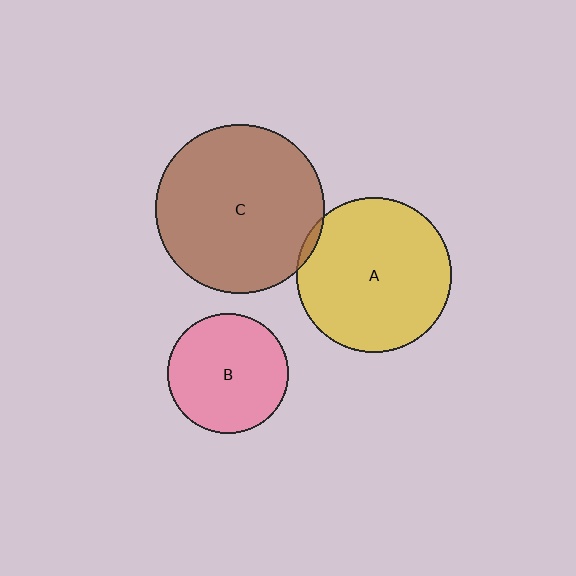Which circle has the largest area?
Circle C (brown).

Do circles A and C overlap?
Yes.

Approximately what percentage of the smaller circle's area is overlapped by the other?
Approximately 5%.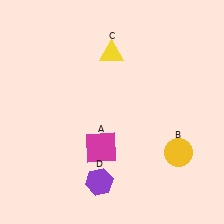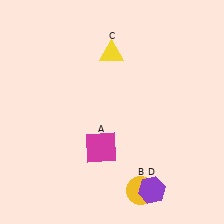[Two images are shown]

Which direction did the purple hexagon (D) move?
The purple hexagon (D) moved right.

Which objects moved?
The objects that moved are: the yellow circle (B), the purple hexagon (D).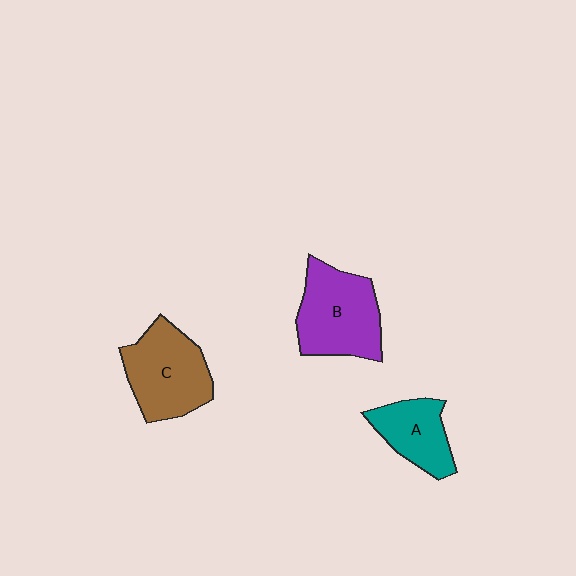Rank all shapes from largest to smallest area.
From largest to smallest: B (purple), C (brown), A (teal).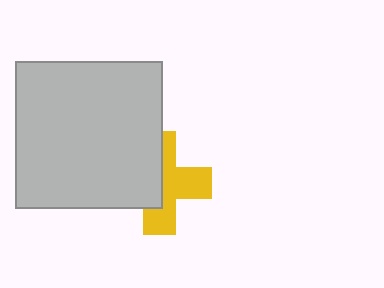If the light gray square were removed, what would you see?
You would see the complete yellow cross.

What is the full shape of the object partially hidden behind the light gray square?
The partially hidden object is a yellow cross.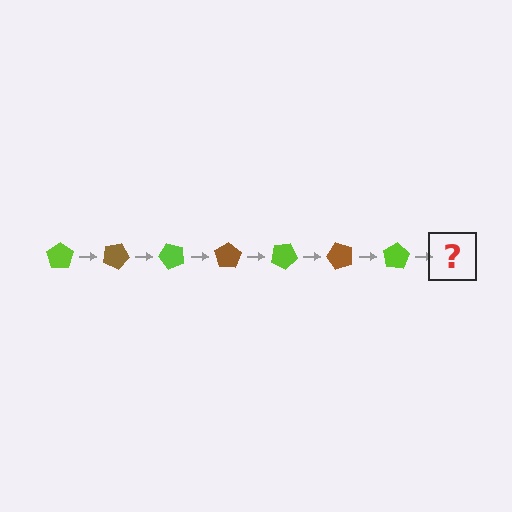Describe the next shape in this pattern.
It should be a brown pentagon, rotated 175 degrees from the start.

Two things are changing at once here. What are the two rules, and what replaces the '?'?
The two rules are that it rotates 25 degrees each step and the color cycles through lime and brown. The '?' should be a brown pentagon, rotated 175 degrees from the start.